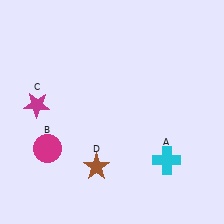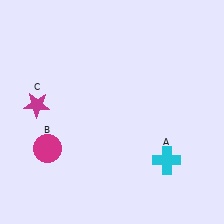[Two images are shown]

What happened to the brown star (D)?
The brown star (D) was removed in Image 2. It was in the bottom-left area of Image 1.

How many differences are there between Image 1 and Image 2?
There is 1 difference between the two images.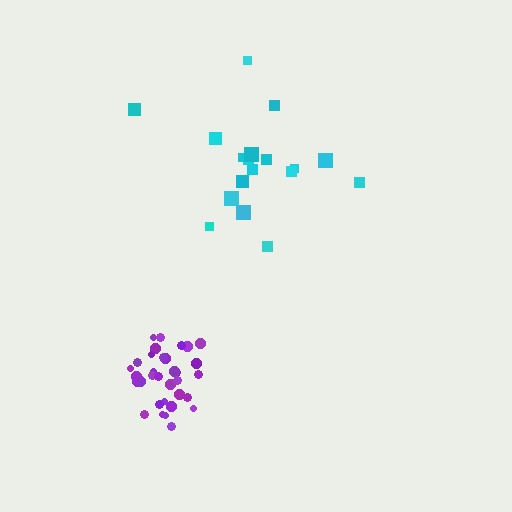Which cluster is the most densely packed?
Purple.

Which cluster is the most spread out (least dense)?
Cyan.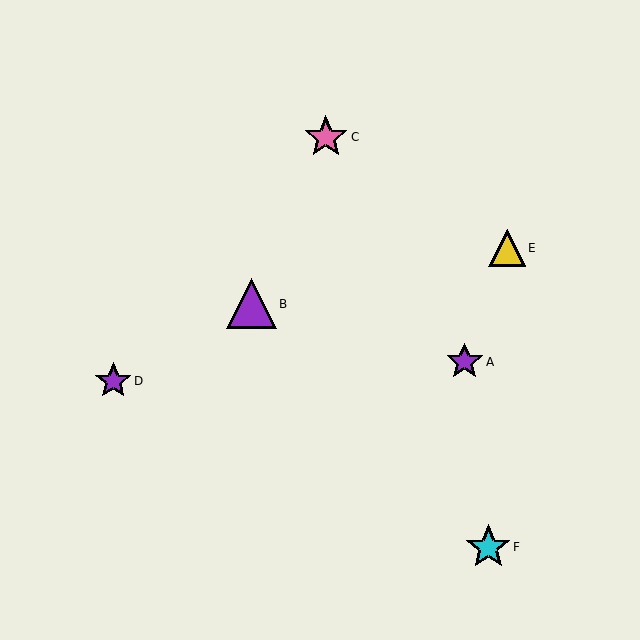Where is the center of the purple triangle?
The center of the purple triangle is at (251, 304).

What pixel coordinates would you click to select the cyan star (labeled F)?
Click at (488, 547) to select the cyan star F.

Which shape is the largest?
The purple triangle (labeled B) is the largest.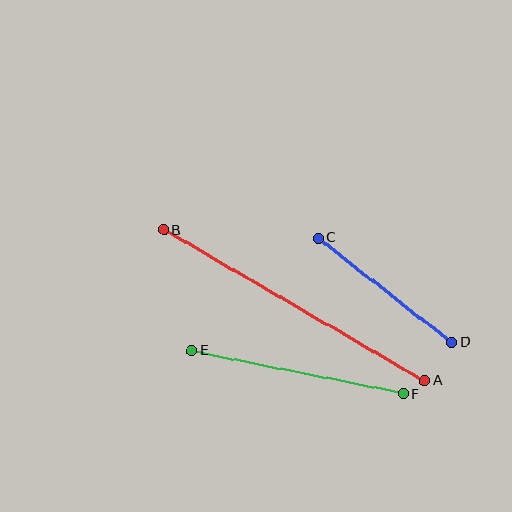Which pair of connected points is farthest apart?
Points A and B are farthest apart.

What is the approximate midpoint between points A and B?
The midpoint is at approximately (294, 305) pixels.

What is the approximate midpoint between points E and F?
The midpoint is at approximately (298, 372) pixels.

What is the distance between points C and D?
The distance is approximately 170 pixels.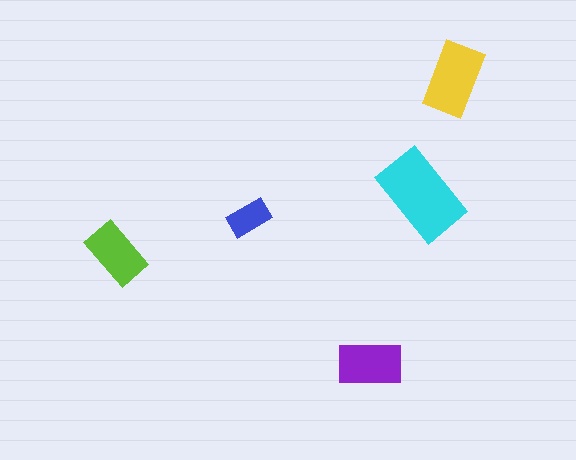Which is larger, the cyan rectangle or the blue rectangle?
The cyan one.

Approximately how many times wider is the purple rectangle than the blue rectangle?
About 1.5 times wider.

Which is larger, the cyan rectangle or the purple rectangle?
The cyan one.